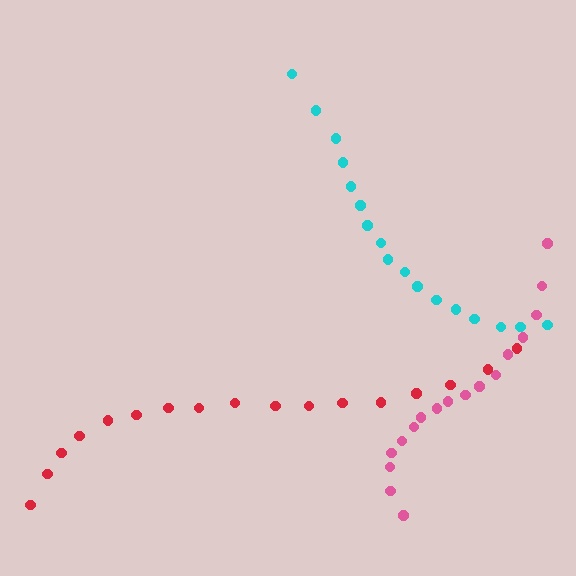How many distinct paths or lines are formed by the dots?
There are 3 distinct paths.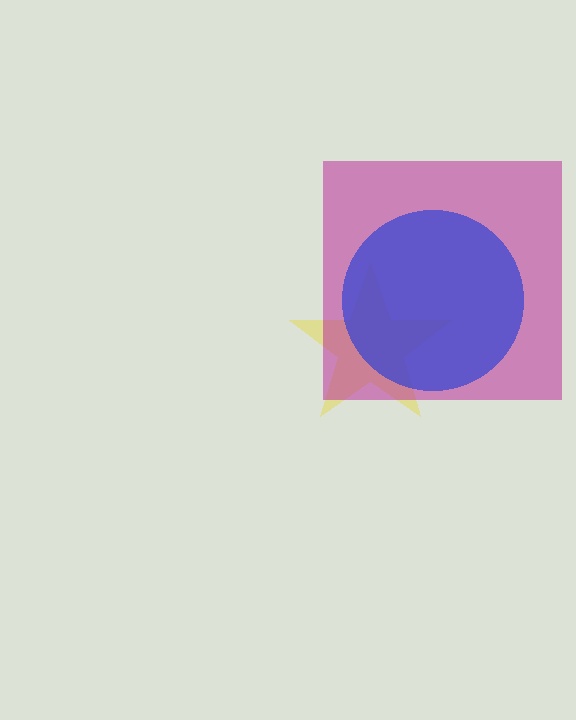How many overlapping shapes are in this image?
There are 3 overlapping shapes in the image.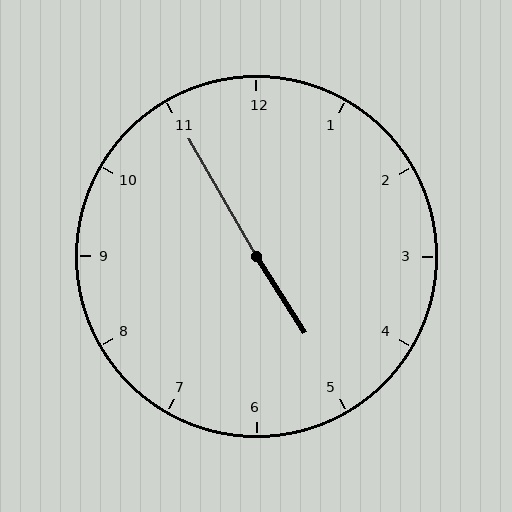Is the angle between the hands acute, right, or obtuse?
It is obtuse.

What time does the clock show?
4:55.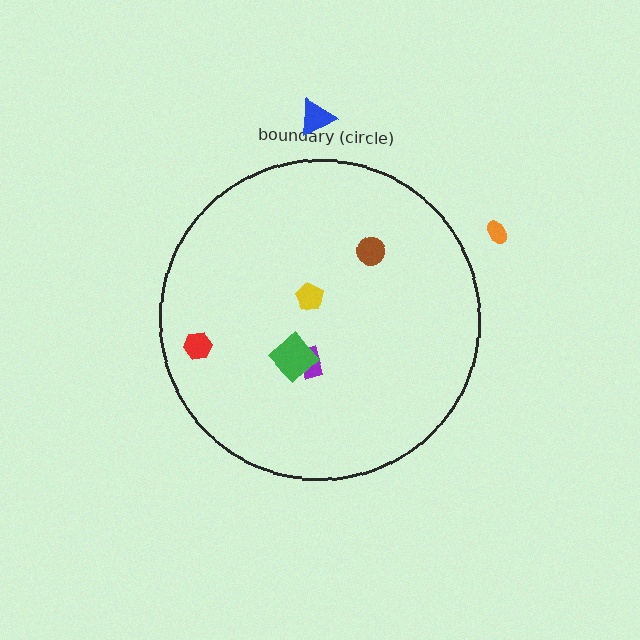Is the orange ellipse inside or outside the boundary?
Outside.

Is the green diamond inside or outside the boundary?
Inside.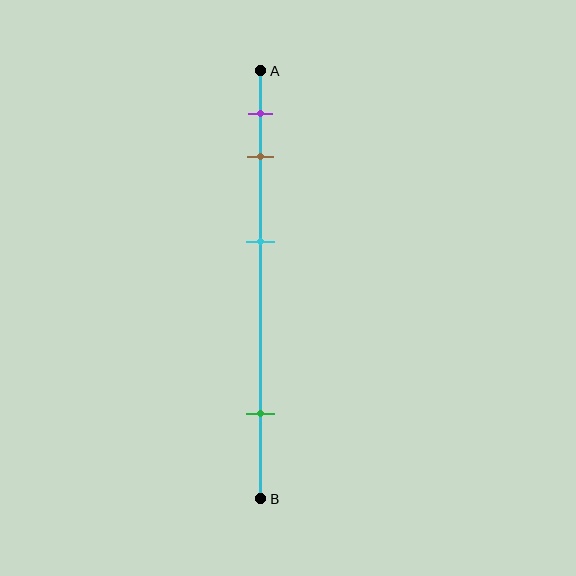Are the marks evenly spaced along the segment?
No, the marks are not evenly spaced.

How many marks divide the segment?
There are 4 marks dividing the segment.